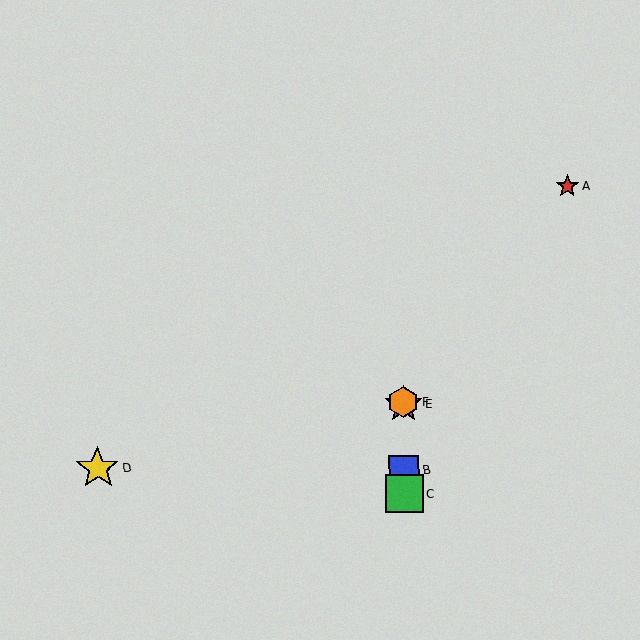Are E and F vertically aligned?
Yes, both are at x≈404.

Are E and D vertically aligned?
No, E is at x≈404 and D is at x≈98.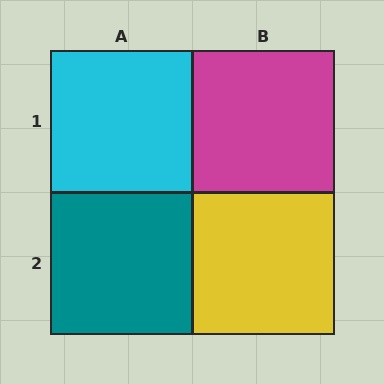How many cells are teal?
1 cell is teal.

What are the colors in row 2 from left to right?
Teal, yellow.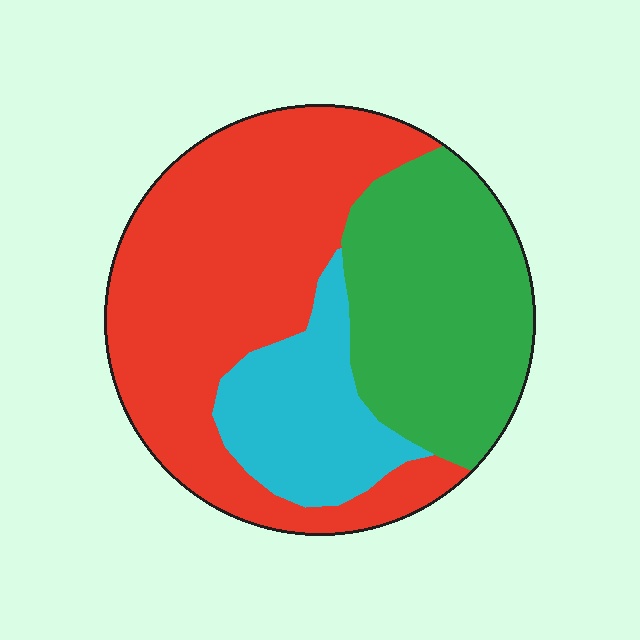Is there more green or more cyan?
Green.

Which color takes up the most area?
Red, at roughly 50%.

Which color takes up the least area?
Cyan, at roughly 15%.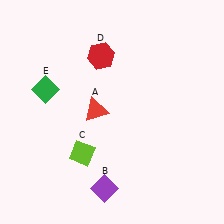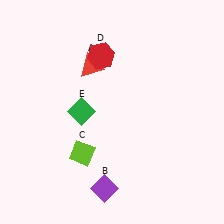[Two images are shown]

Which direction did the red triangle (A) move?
The red triangle (A) moved up.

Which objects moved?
The objects that moved are: the red triangle (A), the green diamond (E).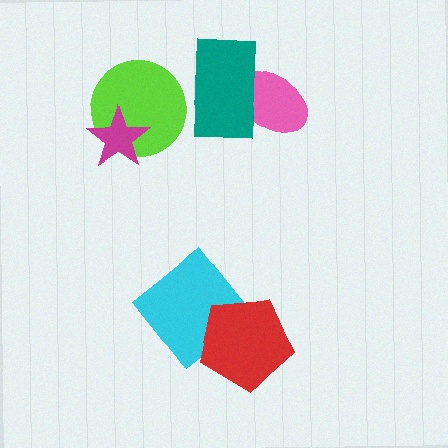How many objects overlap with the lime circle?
1 object overlaps with the lime circle.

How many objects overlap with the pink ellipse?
1 object overlaps with the pink ellipse.